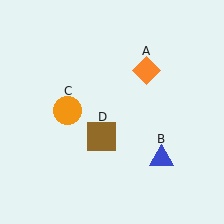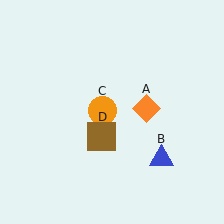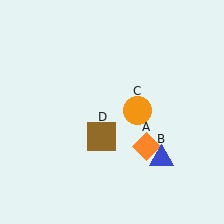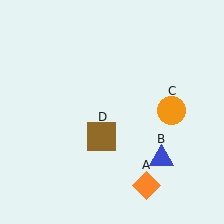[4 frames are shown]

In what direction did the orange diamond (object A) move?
The orange diamond (object A) moved down.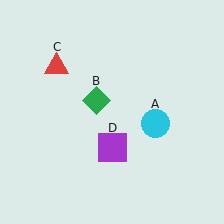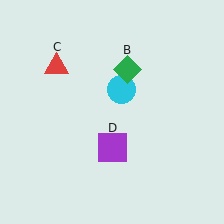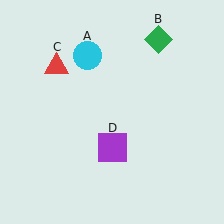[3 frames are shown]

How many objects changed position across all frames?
2 objects changed position: cyan circle (object A), green diamond (object B).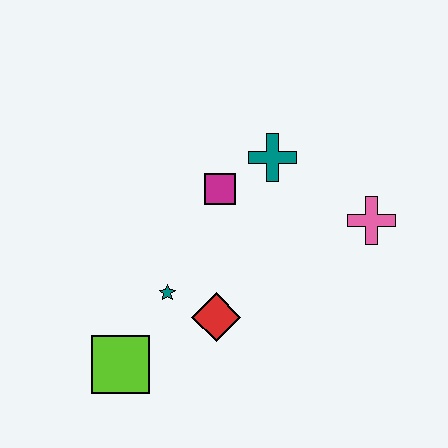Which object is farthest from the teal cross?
The lime square is farthest from the teal cross.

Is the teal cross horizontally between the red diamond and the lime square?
No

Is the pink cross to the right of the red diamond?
Yes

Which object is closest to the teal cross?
The magenta square is closest to the teal cross.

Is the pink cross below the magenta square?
Yes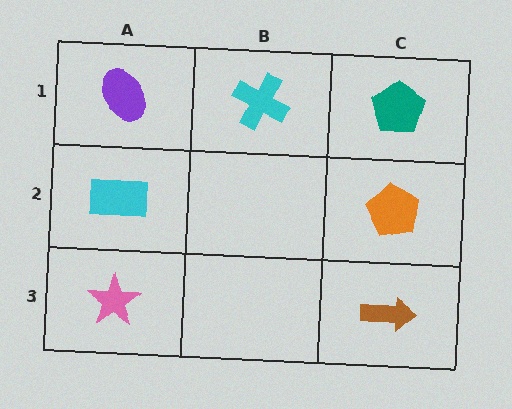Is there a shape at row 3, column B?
No, that cell is empty.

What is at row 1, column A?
A purple ellipse.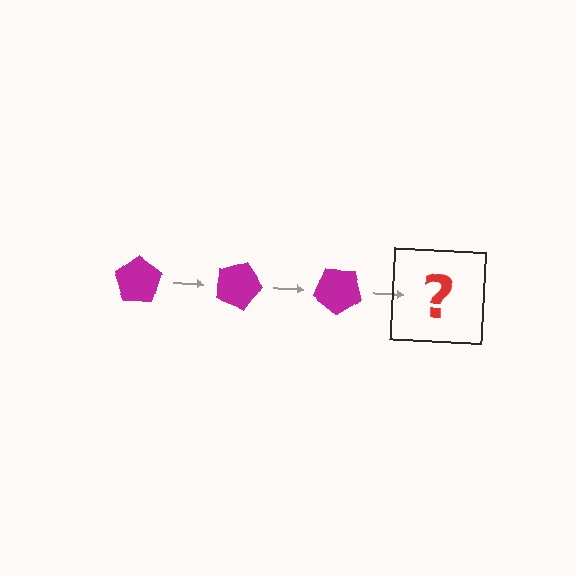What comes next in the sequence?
The next element should be a magenta pentagon rotated 60 degrees.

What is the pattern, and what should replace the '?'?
The pattern is that the pentagon rotates 20 degrees each step. The '?' should be a magenta pentagon rotated 60 degrees.